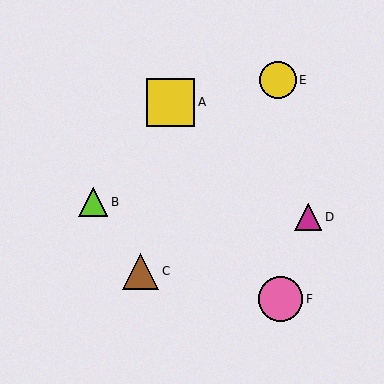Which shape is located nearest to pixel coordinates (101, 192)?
The lime triangle (labeled B) at (93, 202) is nearest to that location.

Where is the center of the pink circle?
The center of the pink circle is at (281, 299).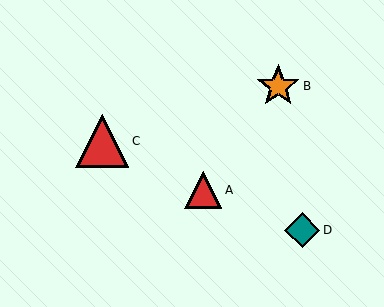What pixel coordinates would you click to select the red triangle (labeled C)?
Click at (102, 141) to select the red triangle C.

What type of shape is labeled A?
Shape A is a red triangle.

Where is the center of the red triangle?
The center of the red triangle is at (102, 141).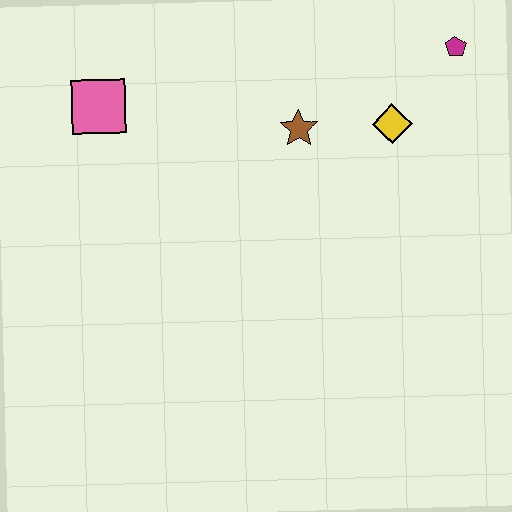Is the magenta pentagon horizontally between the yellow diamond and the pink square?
No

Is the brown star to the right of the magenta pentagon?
No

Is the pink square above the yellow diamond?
Yes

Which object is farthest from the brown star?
The pink square is farthest from the brown star.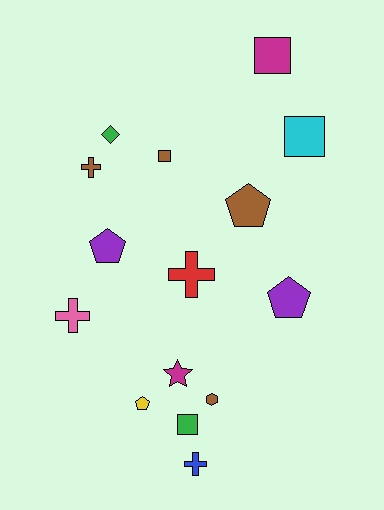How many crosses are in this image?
There are 4 crosses.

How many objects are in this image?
There are 15 objects.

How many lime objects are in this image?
There are no lime objects.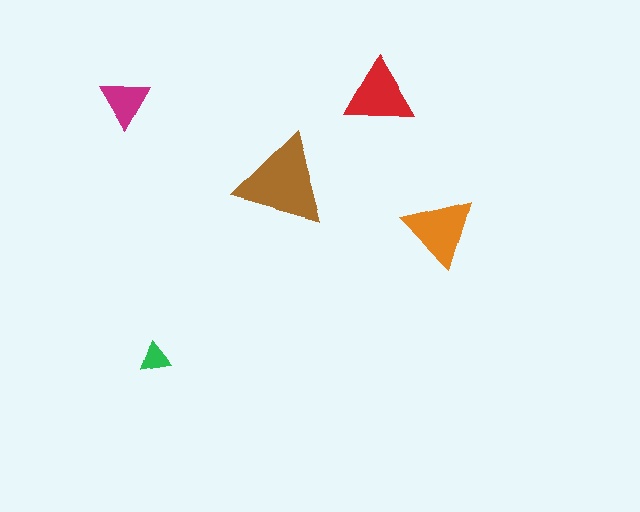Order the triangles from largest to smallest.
the brown one, the orange one, the red one, the magenta one, the green one.